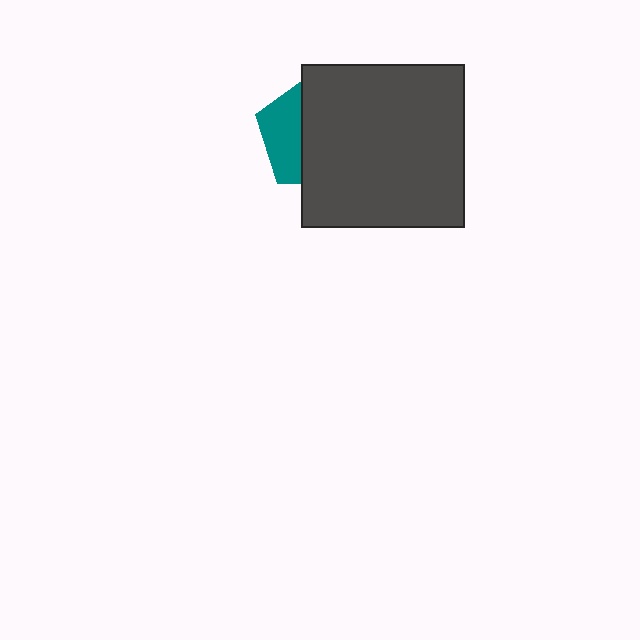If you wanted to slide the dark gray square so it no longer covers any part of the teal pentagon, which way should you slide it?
Slide it right — that is the most direct way to separate the two shapes.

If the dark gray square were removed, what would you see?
You would see the complete teal pentagon.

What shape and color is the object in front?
The object in front is a dark gray square.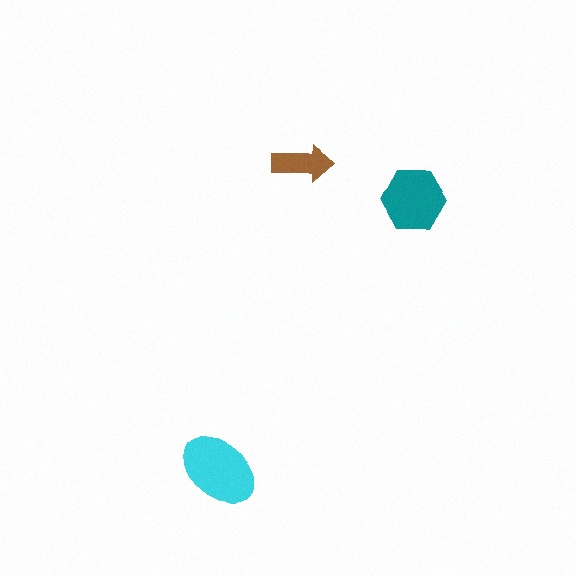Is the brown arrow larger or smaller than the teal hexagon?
Smaller.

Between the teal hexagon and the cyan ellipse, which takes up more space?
The cyan ellipse.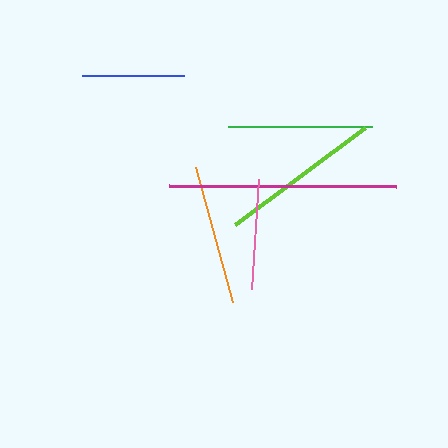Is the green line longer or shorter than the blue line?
The green line is longer than the blue line.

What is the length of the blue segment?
The blue segment is approximately 102 pixels long.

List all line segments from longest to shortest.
From longest to shortest: magenta, lime, green, orange, pink, blue.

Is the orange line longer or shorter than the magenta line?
The magenta line is longer than the orange line.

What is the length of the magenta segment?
The magenta segment is approximately 227 pixels long.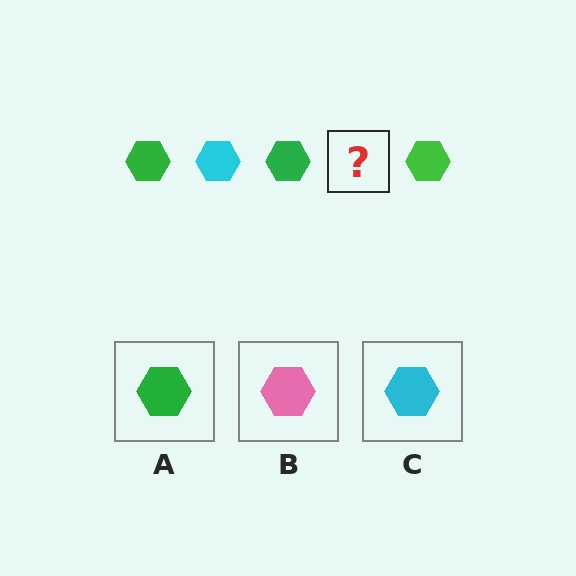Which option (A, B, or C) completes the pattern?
C.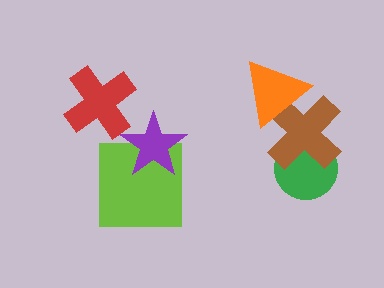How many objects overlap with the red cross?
0 objects overlap with the red cross.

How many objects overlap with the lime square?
1 object overlaps with the lime square.